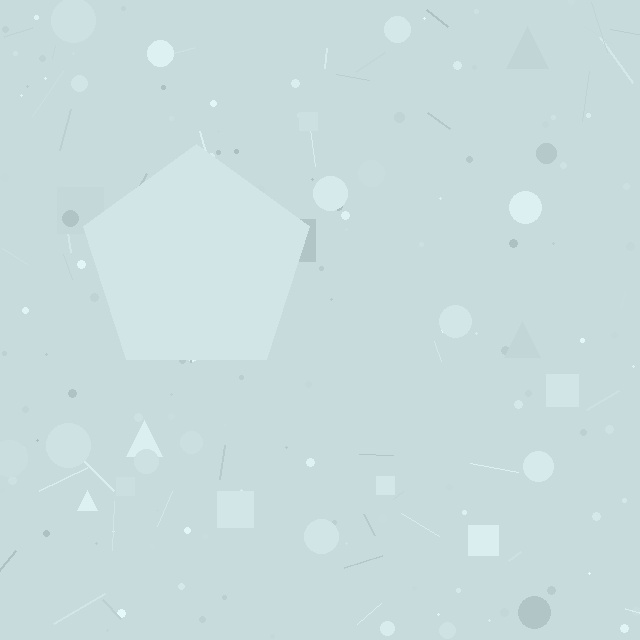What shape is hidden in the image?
A pentagon is hidden in the image.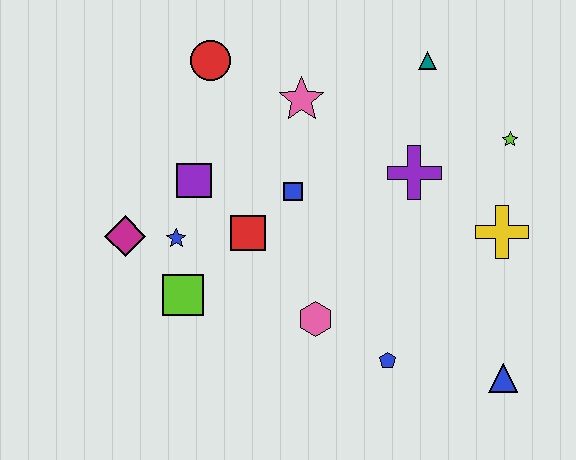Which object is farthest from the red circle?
The blue triangle is farthest from the red circle.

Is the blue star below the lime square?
No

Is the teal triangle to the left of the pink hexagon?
No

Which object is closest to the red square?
The blue square is closest to the red square.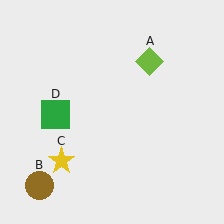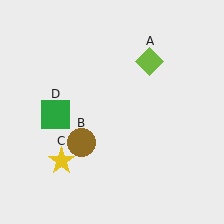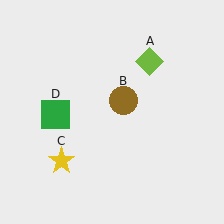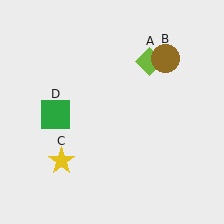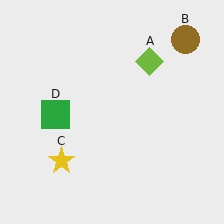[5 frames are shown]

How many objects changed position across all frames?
1 object changed position: brown circle (object B).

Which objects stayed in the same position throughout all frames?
Lime diamond (object A) and yellow star (object C) and green square (object D) remained stationary.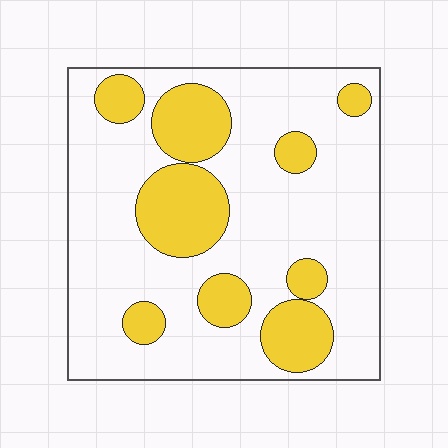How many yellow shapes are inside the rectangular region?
9.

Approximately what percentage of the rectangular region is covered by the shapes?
Approximately 25%.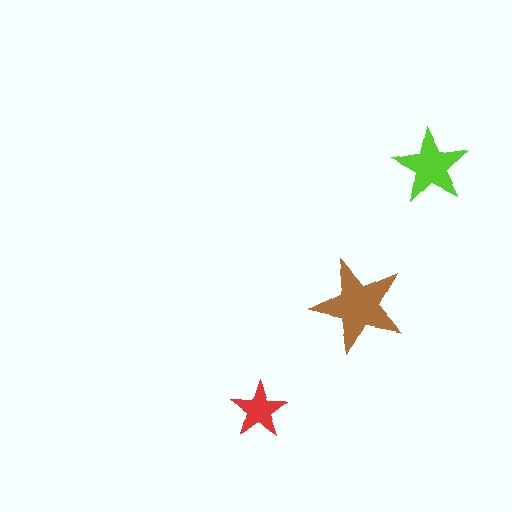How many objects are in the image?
There are 3 objects in the image.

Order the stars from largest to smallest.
the brown one, the lime one, the red one.